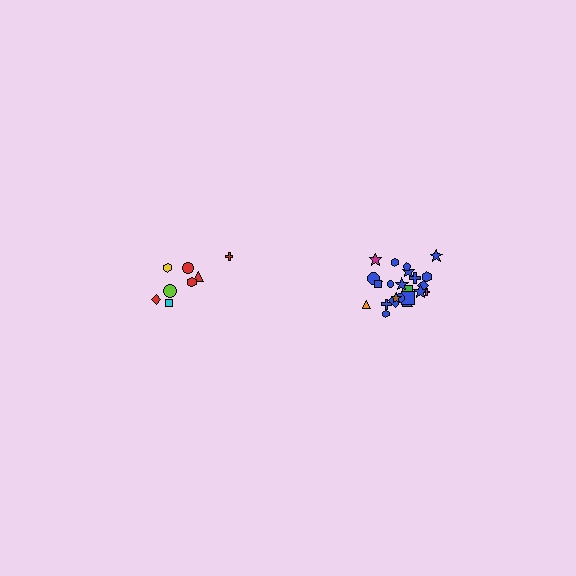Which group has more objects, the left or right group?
The right group.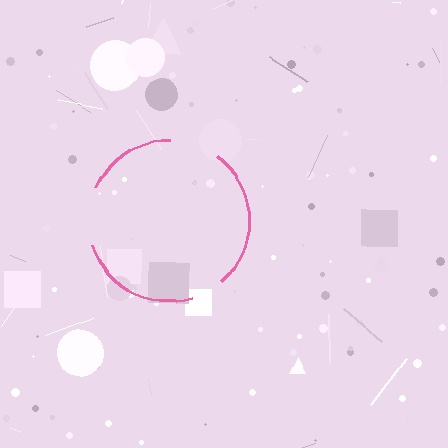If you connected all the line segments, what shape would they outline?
They would outline a circle.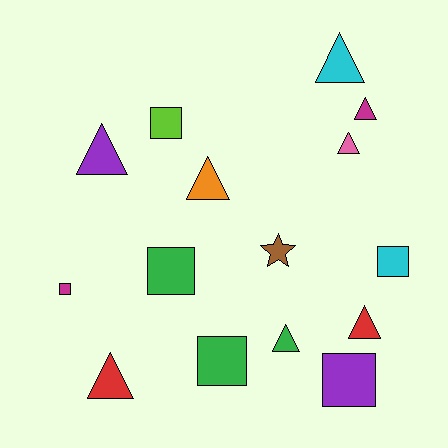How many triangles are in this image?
There are 8 triangles.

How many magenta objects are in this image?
There are 2 magenta objects.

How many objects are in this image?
There are 15 objects.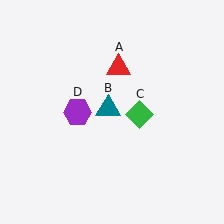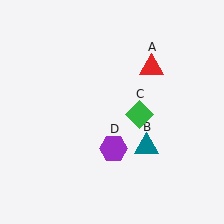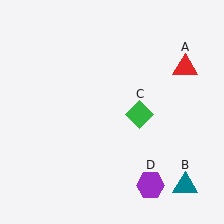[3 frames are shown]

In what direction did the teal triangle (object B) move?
The teal triangle (object B) moved down and to the right.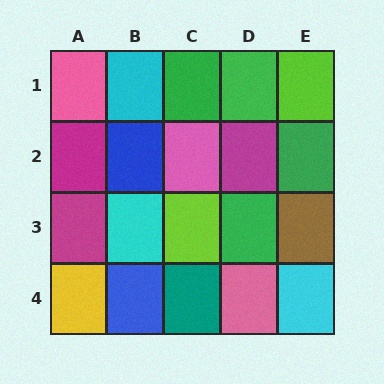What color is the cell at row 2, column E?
Green.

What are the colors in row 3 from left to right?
Magenta, cyan, lime, green, brown.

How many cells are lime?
2 cells are lime.